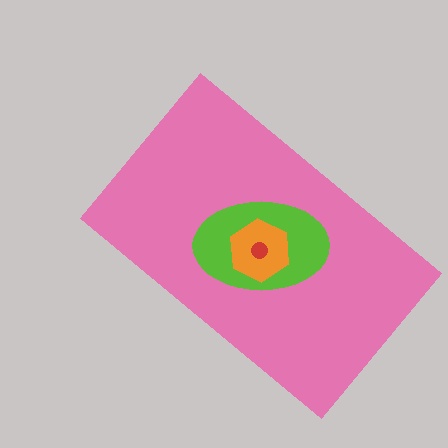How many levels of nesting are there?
4.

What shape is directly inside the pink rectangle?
The lime ellipse.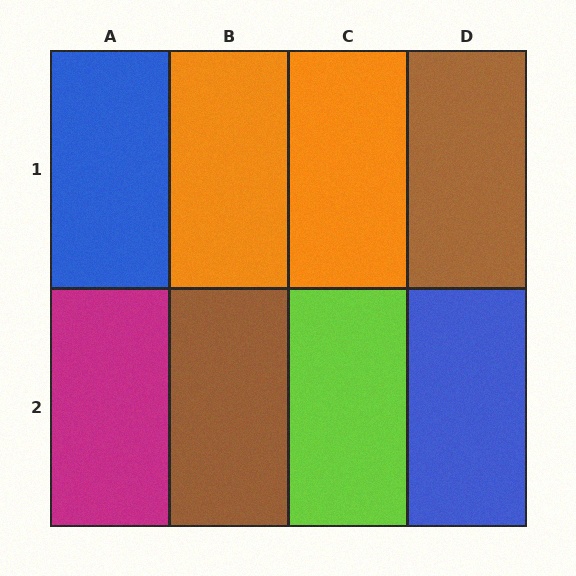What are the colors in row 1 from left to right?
Blue, orange, orange, brown.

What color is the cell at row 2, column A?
Magenta.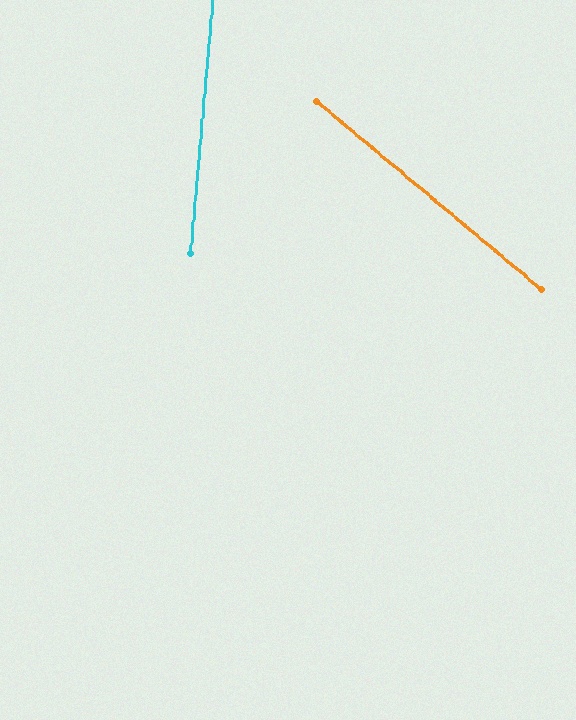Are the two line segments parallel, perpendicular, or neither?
Neither parallel nor perpendicular — they differ by about 55°.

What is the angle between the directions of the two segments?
Approximately 55 degrees.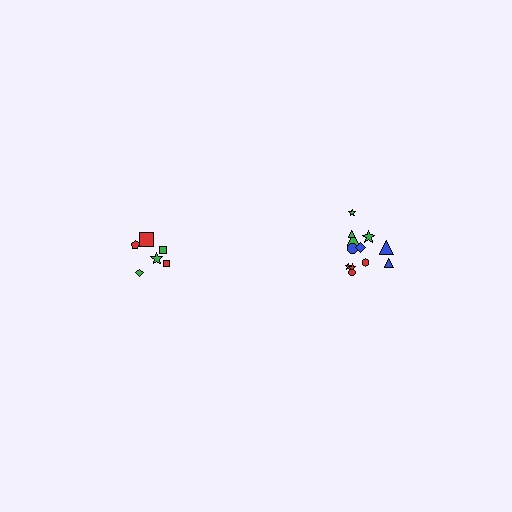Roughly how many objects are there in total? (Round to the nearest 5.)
Roughly 20 objects in total.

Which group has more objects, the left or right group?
The right group.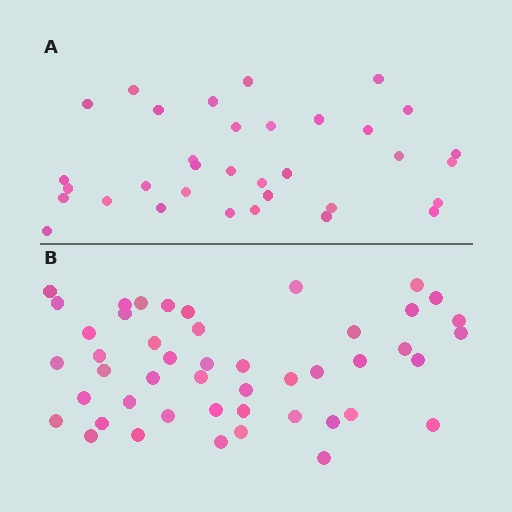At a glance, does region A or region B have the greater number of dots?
Region B (the bottom region) has more dots.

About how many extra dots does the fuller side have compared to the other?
Region B has approximately 15 more dots than region A.